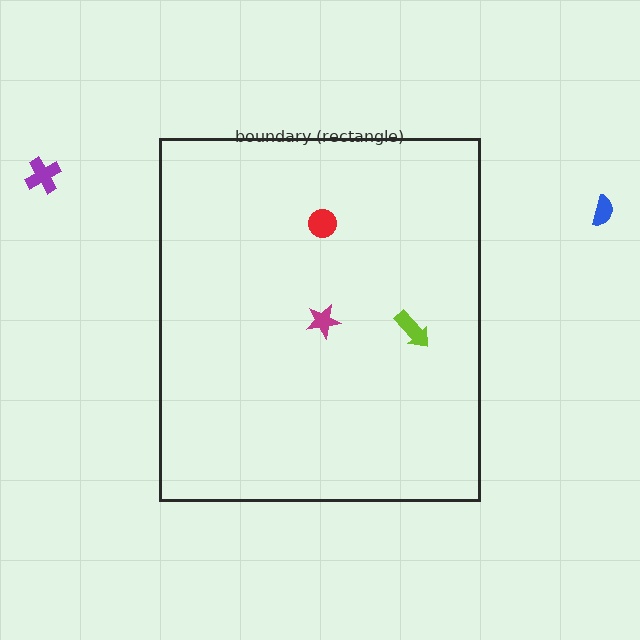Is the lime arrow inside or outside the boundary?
Inside.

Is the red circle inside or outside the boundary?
Inside.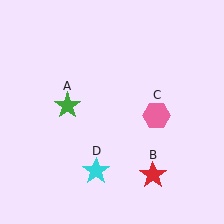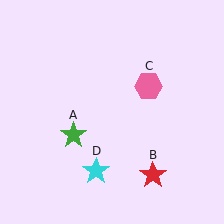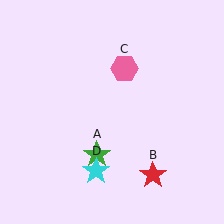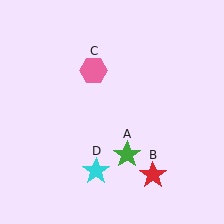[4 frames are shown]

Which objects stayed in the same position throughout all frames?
Red star (object B) and cyan star (object D) remained stationary.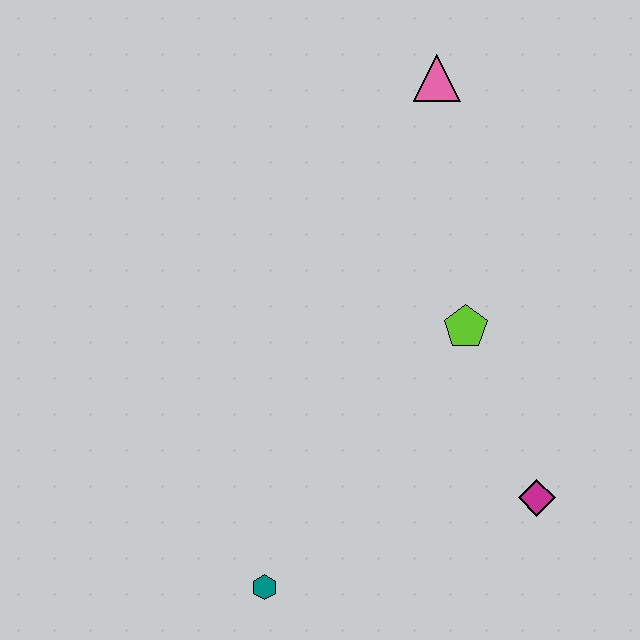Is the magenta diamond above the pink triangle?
No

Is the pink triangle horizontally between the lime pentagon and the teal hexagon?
Yes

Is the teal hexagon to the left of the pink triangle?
Yes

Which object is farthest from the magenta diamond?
The pink triangle is farthest from the magenta diamond.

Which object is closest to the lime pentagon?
The magenta diamond is closest to the lime pentagon.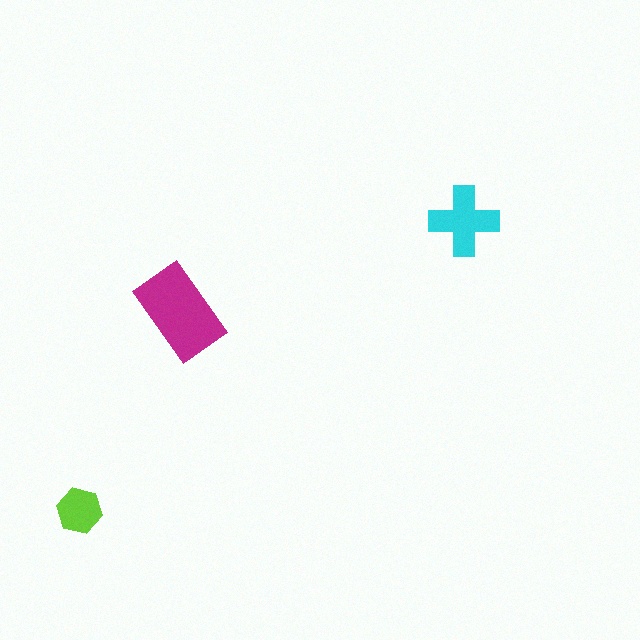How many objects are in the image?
There are 3 objects in the image.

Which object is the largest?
The magenta rectangle.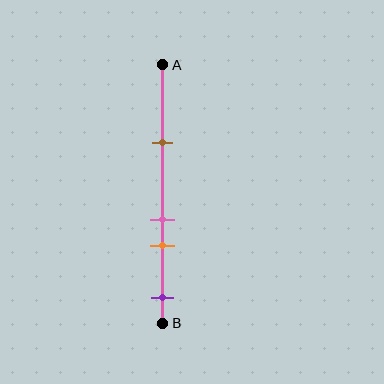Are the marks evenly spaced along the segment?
No, the marks are not evenly spaced.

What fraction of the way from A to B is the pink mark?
The pink mark is approximately 60% (0.6) of the way from A to B.